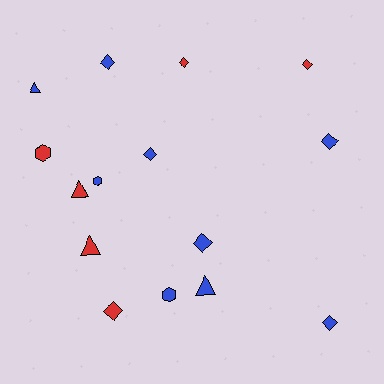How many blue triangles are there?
There are 2 blue triangles.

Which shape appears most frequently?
Diamond, with 8 objects.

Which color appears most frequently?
Blue, with 9 objects.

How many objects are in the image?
There are 15 objects.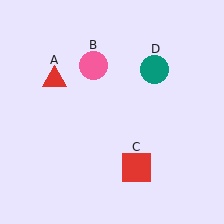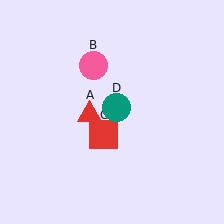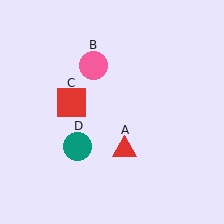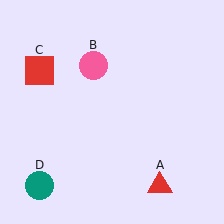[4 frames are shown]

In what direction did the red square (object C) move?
The red square (object C) moved up and to the left.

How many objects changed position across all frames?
3 objects changed position: red triangle (object A), red square (object C), teal circle (object D).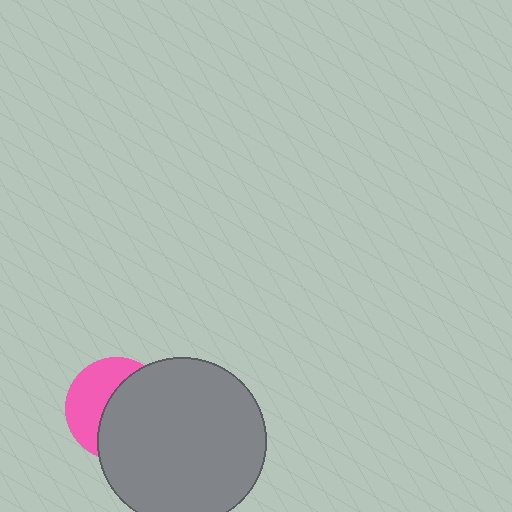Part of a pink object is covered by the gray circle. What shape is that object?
It is a circle.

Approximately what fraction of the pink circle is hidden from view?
Roughly 57% of the pink circle is hidden behind the gray circle.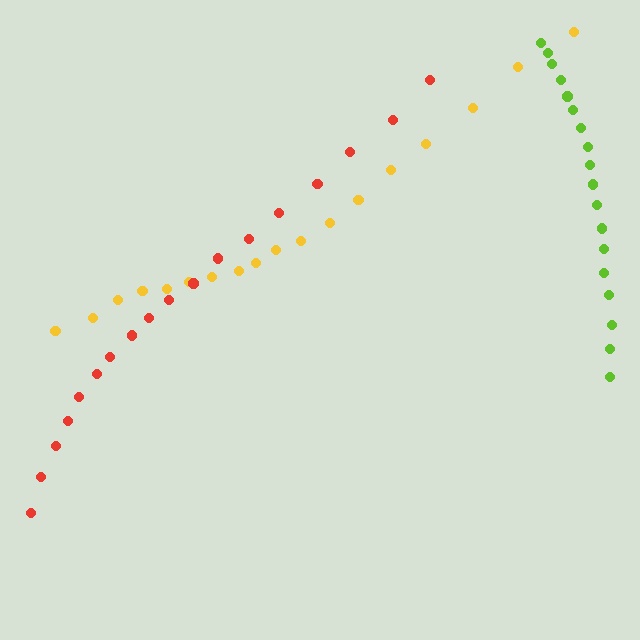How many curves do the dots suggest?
There are 3 distinct paths.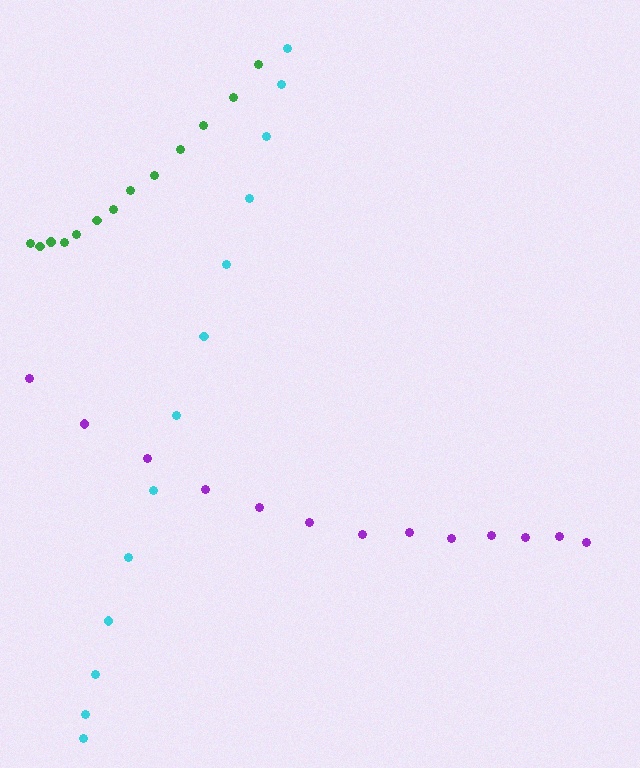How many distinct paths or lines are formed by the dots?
There are 3 distinct paths.